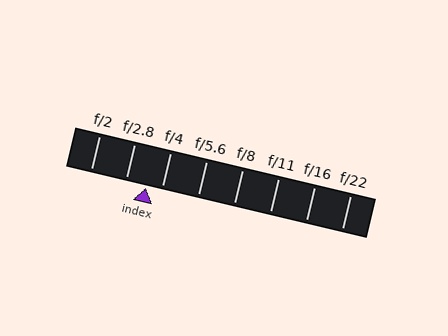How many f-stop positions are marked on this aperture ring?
There are 8 f-stop positions marked.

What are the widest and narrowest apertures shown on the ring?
The widest aperture shown is f/2 and the narrowest is f/22.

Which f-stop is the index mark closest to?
The index mark is closest to f/4.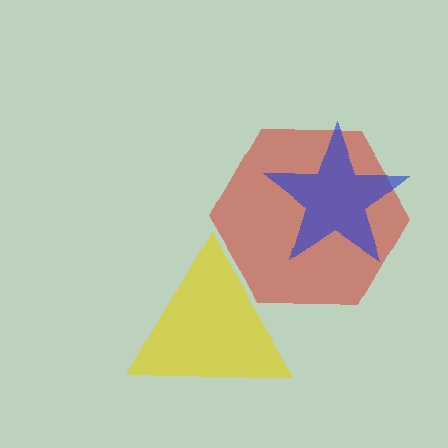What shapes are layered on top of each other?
The layered shapes are: a red hexagon, a blue star, a yellow triangle.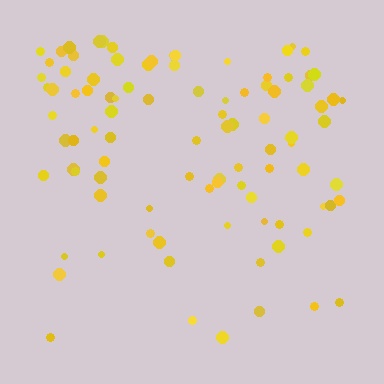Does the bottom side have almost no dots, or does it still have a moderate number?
Still a moderate number, just noticeably fewer than the top.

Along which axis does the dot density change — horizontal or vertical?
Vertical.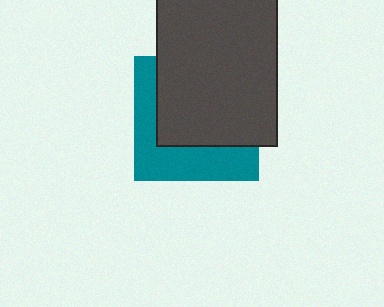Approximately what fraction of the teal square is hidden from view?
Roughly 60% of the teal square is hidden behind the dark gray rectangle.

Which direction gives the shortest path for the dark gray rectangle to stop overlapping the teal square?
Moving toward the upper-right gives the shortest separation.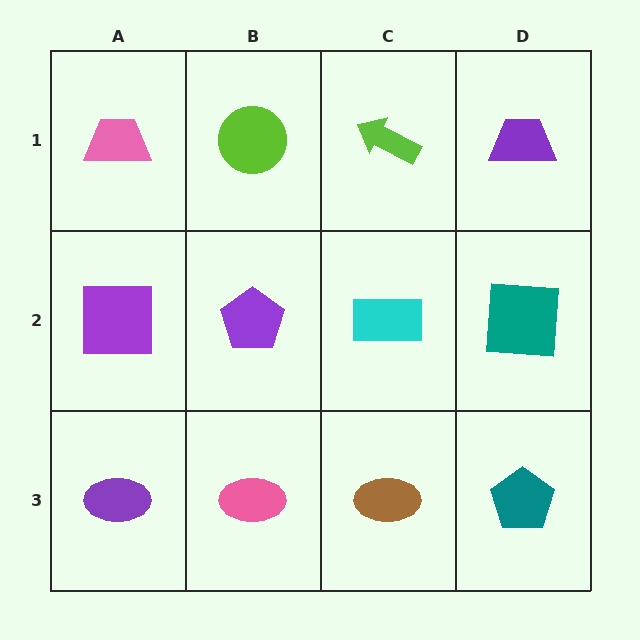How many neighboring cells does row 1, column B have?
3.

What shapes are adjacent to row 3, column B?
A purple pentagon (row 2, column B), a purple ellipse (row 3, column A), a brown ellipse (row 3, column C).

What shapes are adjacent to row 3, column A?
A purple square (row 2, column A), a pink ellipse (row 3, column B).